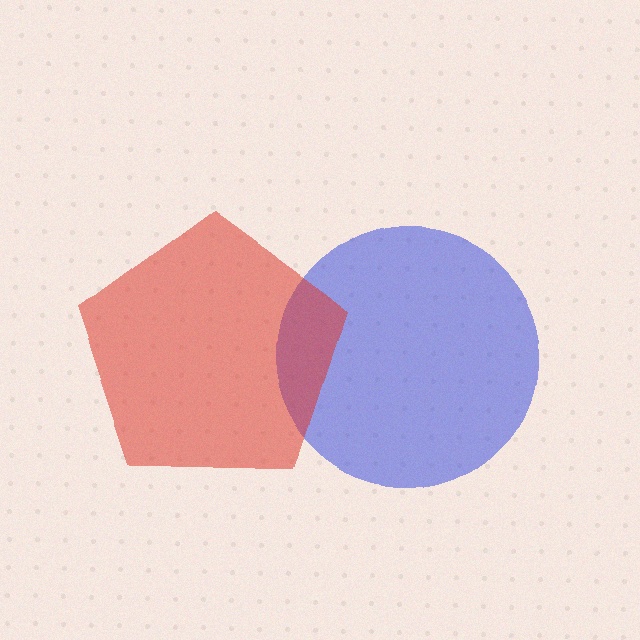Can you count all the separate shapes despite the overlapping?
Yes, there are 2 separate shapes.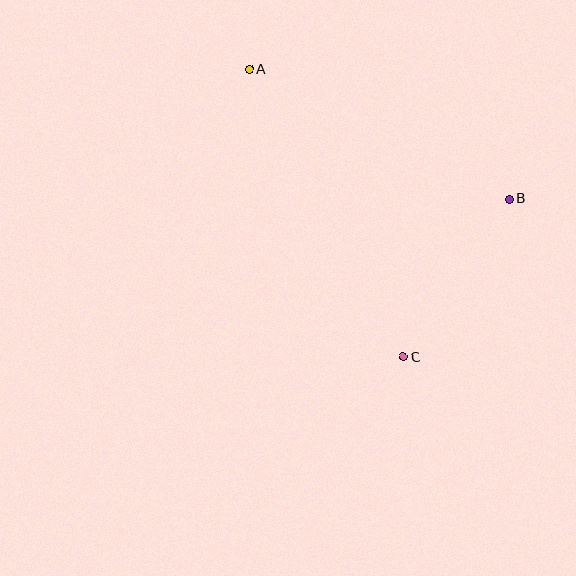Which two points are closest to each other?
Points B and C are closest to each other.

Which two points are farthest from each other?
Points A and C are farthest from each other.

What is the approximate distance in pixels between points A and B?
The distance between A and B is approximately 291 pixels.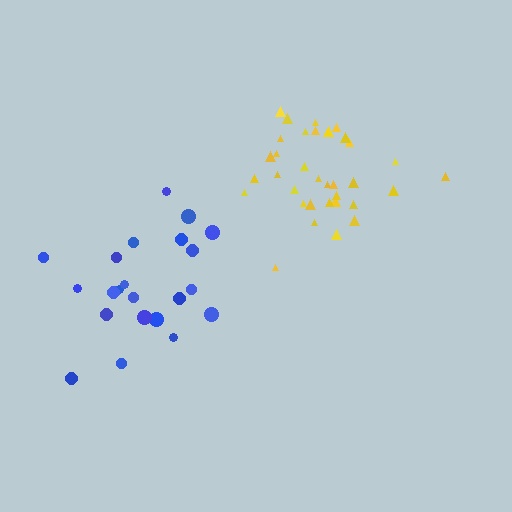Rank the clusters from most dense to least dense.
yellow, blue.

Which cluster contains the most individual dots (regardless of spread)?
Yellow (34).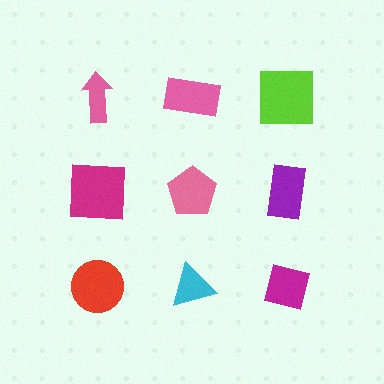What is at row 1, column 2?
A pink rectangle.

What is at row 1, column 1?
A pink arrow.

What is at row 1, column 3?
A lime square.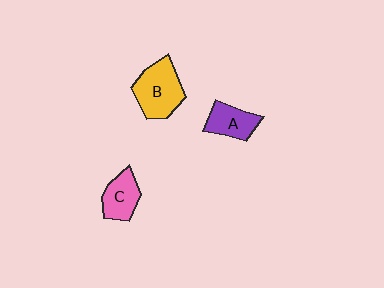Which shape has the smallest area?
Shape C (pink).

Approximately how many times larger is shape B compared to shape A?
Approximately 1.5 times.